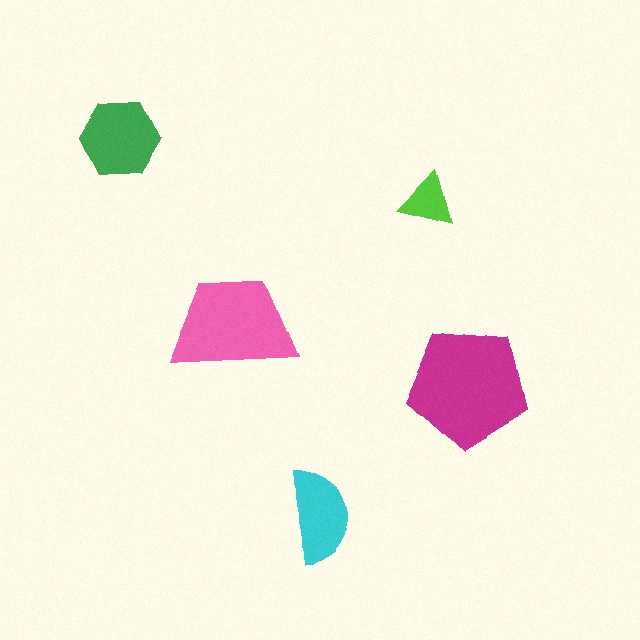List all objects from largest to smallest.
The magenta pentagon, the pink trapezoid, the green hexagon, the cyan semicircle, the lime triangle.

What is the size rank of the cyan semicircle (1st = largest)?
4th.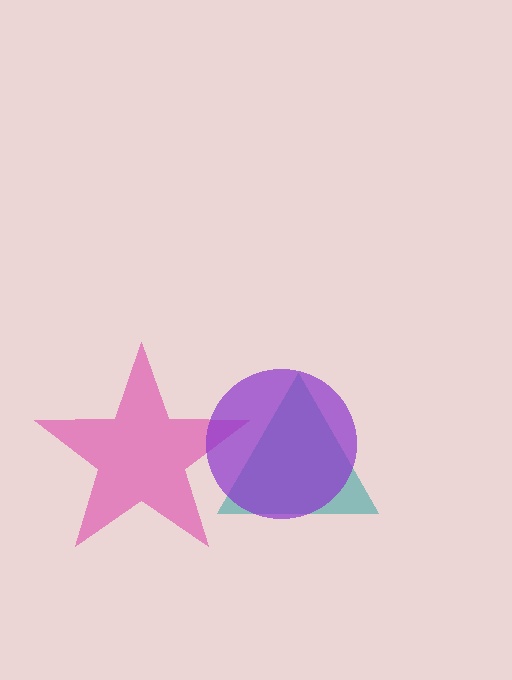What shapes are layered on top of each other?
The layered shapes are: a teal triangle, a pink star, a purple circle.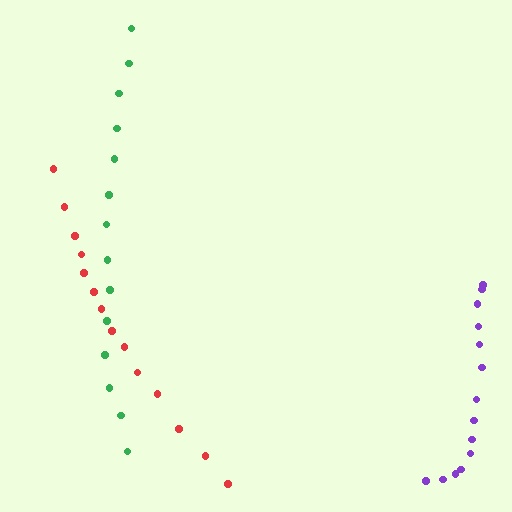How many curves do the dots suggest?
There are 3 distinct paths.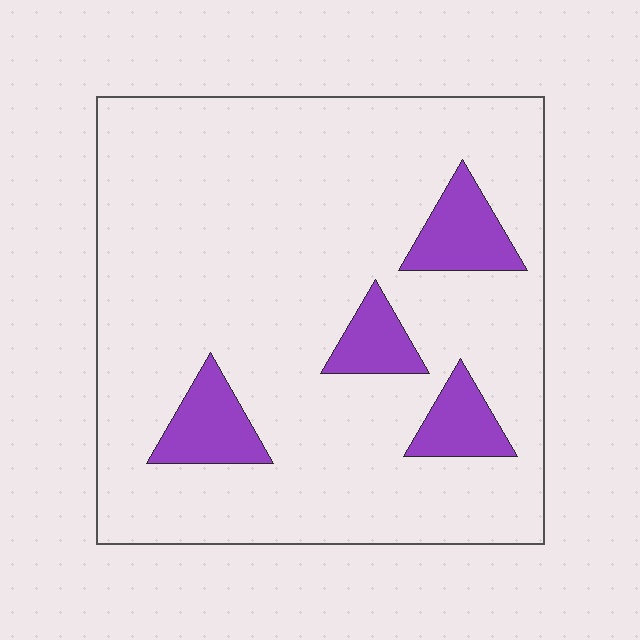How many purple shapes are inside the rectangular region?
4.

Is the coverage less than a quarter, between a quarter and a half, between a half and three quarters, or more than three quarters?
Less than a quarter.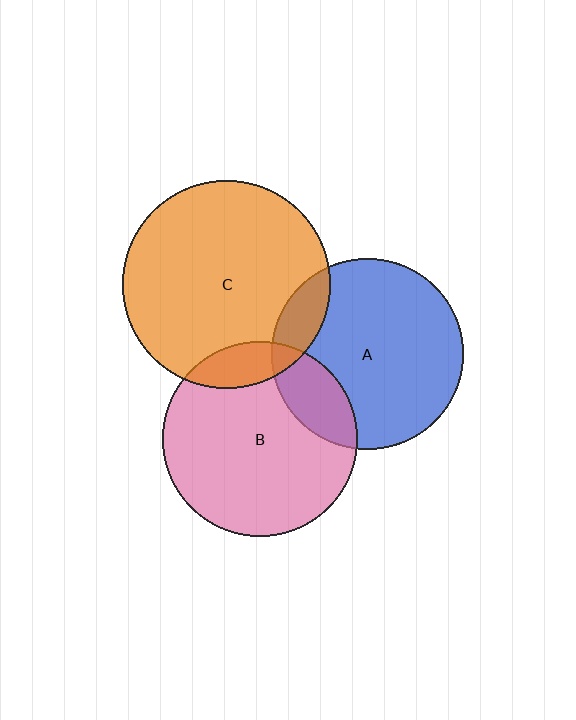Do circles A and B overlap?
Yes.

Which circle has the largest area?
Circle C (orange).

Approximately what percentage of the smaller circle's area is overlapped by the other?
Approximately 20%.